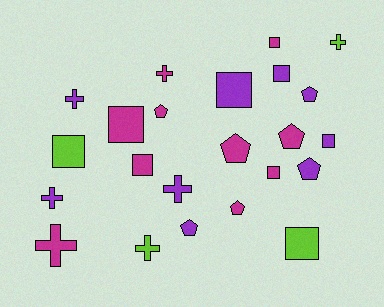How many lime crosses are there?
There are 2 lime crosses.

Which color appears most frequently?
Magenta, with 10 objects.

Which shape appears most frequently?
Square, with 9 objects.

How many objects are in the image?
There are 23 objects.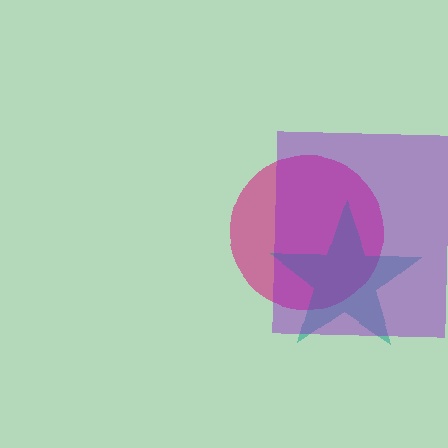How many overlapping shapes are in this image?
There are 3 overlapping shapes in the image.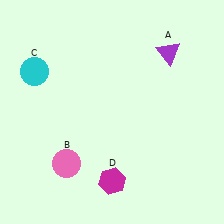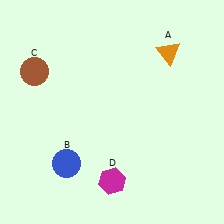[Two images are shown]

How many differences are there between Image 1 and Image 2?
There are 3 differences between the two images.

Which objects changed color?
A changed from purple to orange. B changed from pink to blue. C changed from cyan to brown.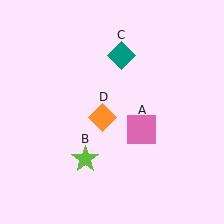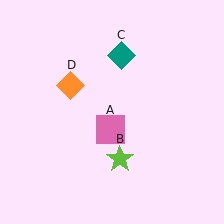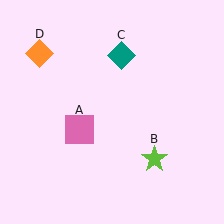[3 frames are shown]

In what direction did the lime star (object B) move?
The lime star (object B) moved right.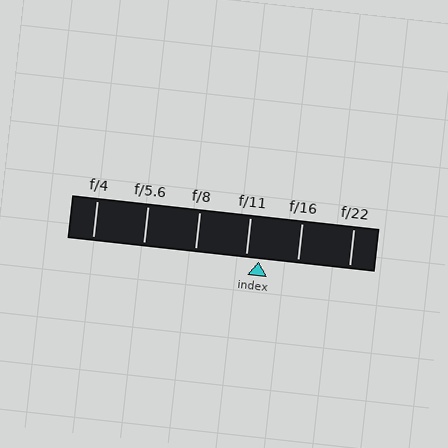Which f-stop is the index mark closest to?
The index mark is closest to f/11.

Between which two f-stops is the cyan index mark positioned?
The index mark is between f/11 and f/16.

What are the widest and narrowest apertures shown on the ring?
The widest aperture shown is f/4 and the narrowest is f/22.